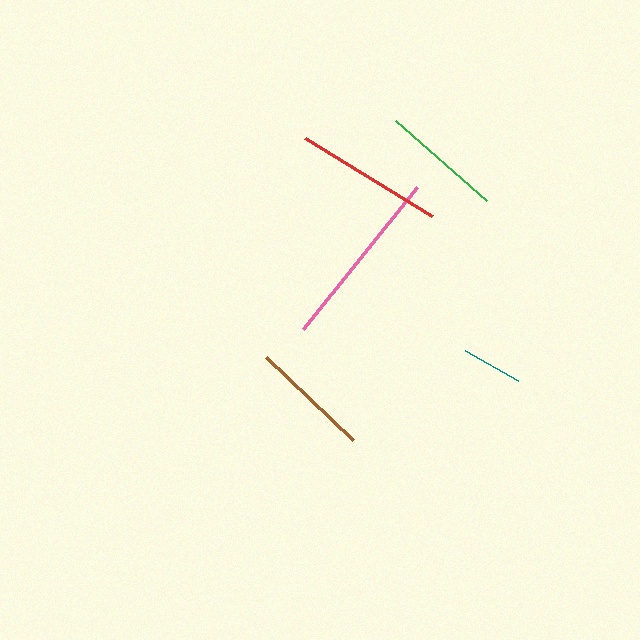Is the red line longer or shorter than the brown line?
The red line is longer than the brown line.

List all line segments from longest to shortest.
From longest to shortest: pink, red, green, brown, teal.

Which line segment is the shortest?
The teal line is the shortest at approximately 62 pixels.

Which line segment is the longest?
The pink line is the longest at approximately 182 pixels.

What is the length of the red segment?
The red segment is approximately 149 pixels long.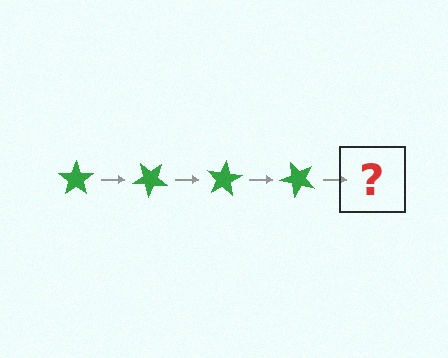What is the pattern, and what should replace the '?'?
The pattern is that the star rotates 40 degrees each step. The '?' should be a green star rotated 160 degrees.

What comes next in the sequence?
The next element should be a green star rotated 160 degrees.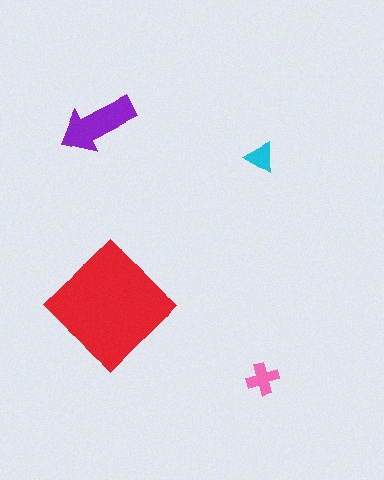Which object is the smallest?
The cyan triangle.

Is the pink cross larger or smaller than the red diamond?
Smaller.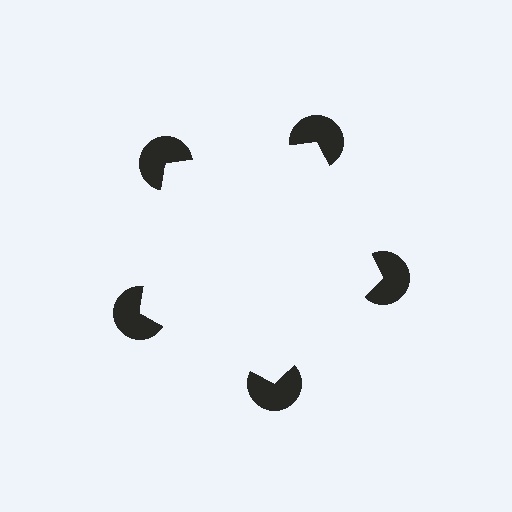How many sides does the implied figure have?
5 sides.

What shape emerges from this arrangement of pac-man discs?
An illusory pentagon — its edges are inferred from the aligned wedge cuts in the pac-man discs, not physically drawn.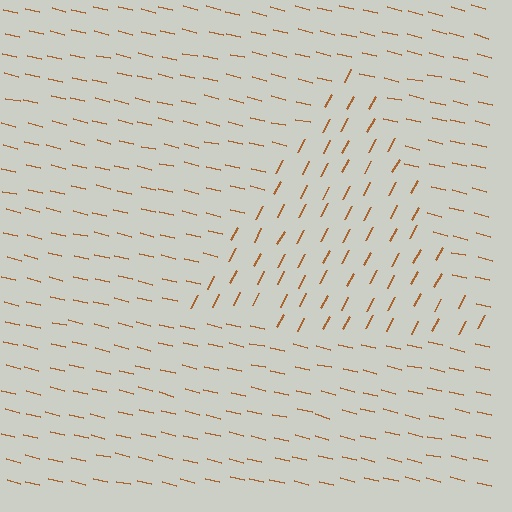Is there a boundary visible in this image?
Yes, there is a texture boundary formed by a change in line orientation.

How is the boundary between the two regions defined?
The boundary is defined purely by a change in line orientation (approximately 76 degrees difference). All lines are the same color and thickness.